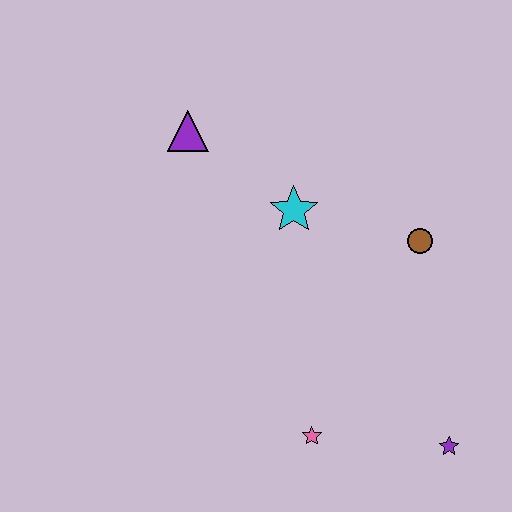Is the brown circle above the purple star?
Yes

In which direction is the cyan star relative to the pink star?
The cyan star is above the pink star.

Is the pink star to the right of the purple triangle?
Yes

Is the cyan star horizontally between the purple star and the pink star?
No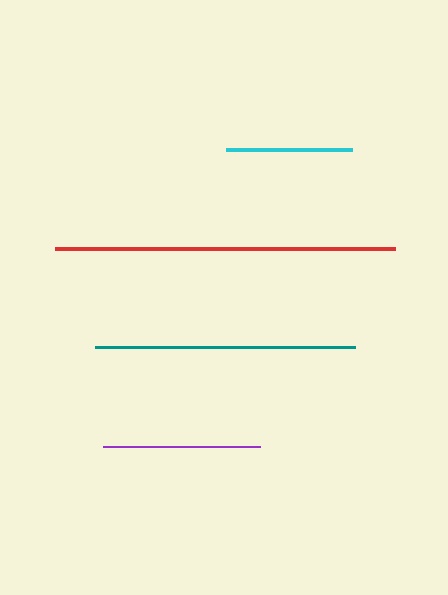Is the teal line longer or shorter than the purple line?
The teal line is longer than the purple line.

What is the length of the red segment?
The red segment is approximately 341 pixels long.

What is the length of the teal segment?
The teal segment is approximately 260 pixels long.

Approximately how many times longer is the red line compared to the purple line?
The red line is approximately 2.2 times the length of the purple line.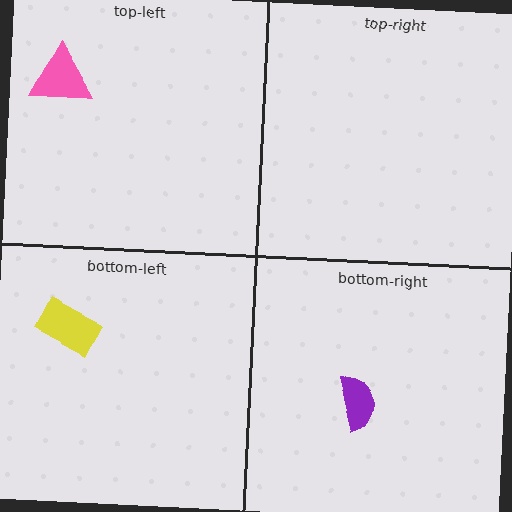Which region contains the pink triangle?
The top-left region.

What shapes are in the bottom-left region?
The yellow rectangle.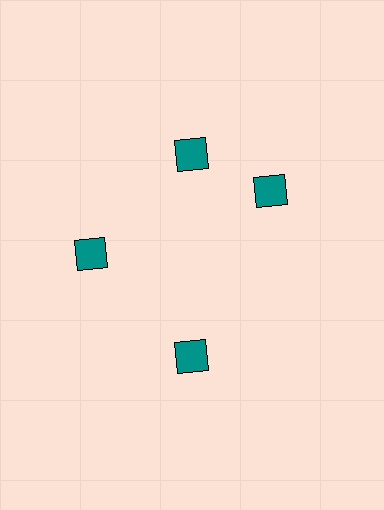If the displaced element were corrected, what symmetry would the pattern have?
It would have 4-fold rotational symmetry — the pattern would map onto itself every 90 degrees.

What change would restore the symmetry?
The symmetry would be restored by rotating it back into even spacing with its neighbors so that all 4 diamonds sit at equal angles and equal distance from the center.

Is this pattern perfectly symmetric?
No. The 4 teal diamonds are arranged in a ring, but one element near the 3 o'clock position is rotated out of alignment along the ring, breaking the 4-fold rotational symmetry.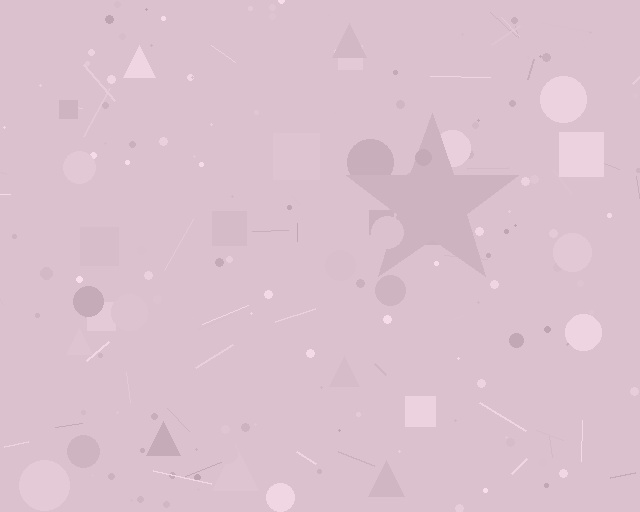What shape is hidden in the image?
A star is hidden in the image.